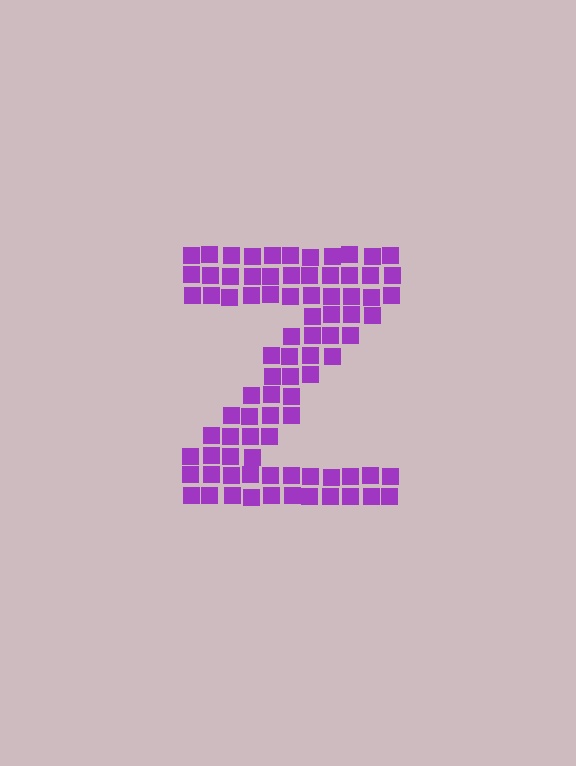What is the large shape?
The large shape is the letter Z.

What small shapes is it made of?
It is made of small squares.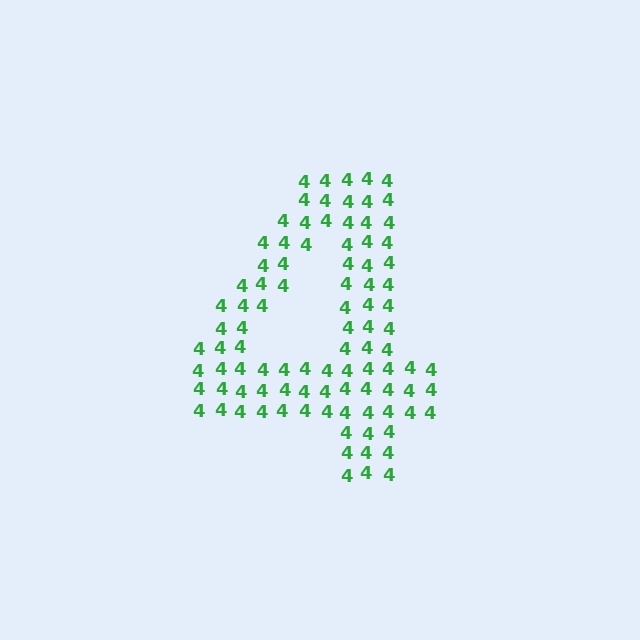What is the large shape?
The large shape is the digit 4.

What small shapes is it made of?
It is made of small digit 4's.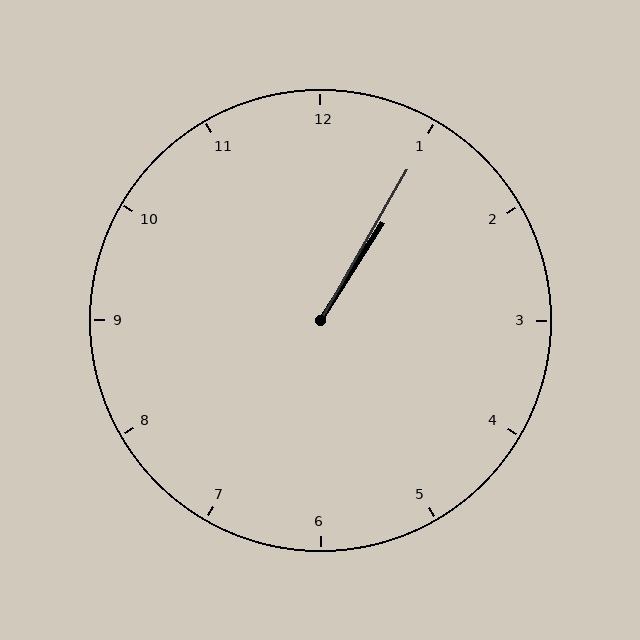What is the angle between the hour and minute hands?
Approximately 2 degrees.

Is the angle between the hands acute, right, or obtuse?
It is acute.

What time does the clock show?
1:05.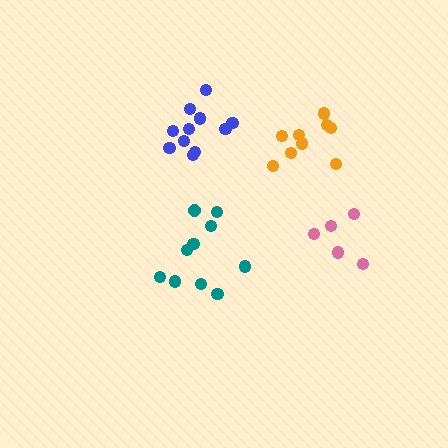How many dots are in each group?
Group 1: 10 dots, Group 2: 9 dots, Group 3: 5 dots, Group 4: 11 dots (35 total).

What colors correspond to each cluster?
The clusters are colored: teal, orange, pink, blue.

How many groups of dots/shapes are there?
There are 4 groups.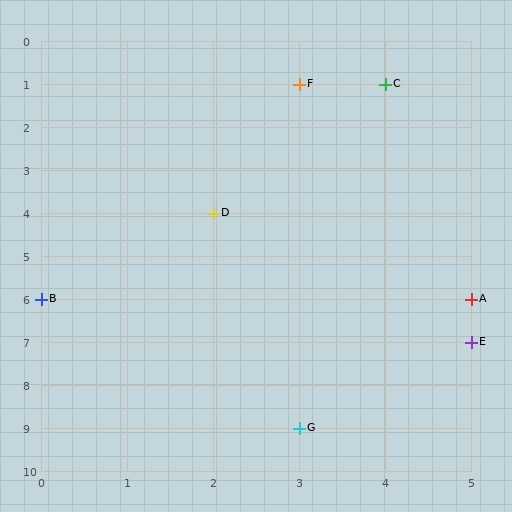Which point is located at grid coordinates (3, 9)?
Point G is at (3, 9).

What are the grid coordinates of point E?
Point E is at grid coordinates (5, 7).